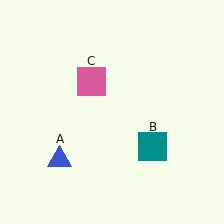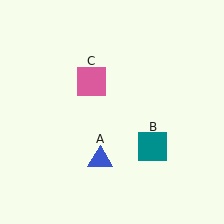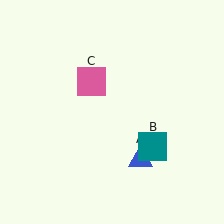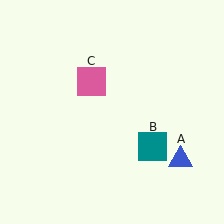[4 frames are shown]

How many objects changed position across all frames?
1 object changed position: blue triangle (object A).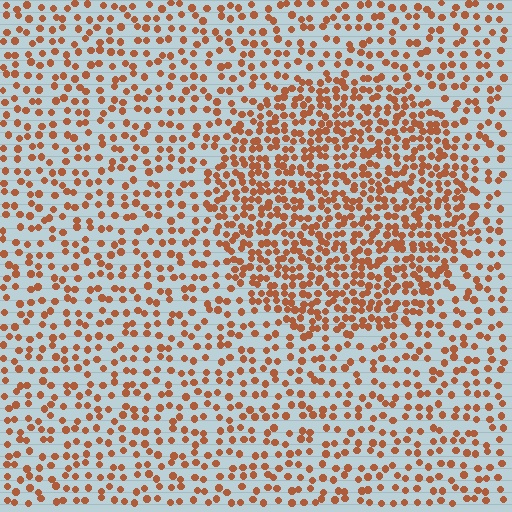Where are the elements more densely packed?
The elements are more densely packed inside the circle boundary.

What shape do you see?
I see a circle.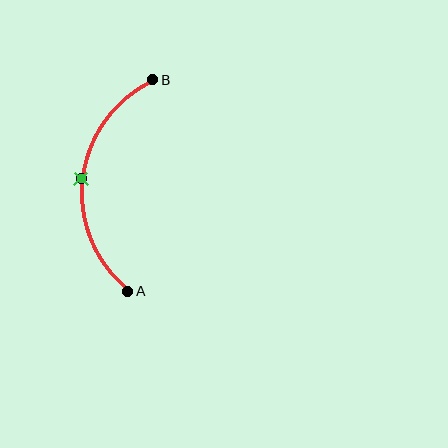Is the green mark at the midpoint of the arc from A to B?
Yes. The green mark lies on the arc at equal arc-length from both A and B — it is the arc midpoint.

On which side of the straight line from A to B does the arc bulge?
The arc bulges to the left of the straight line connecting A and B.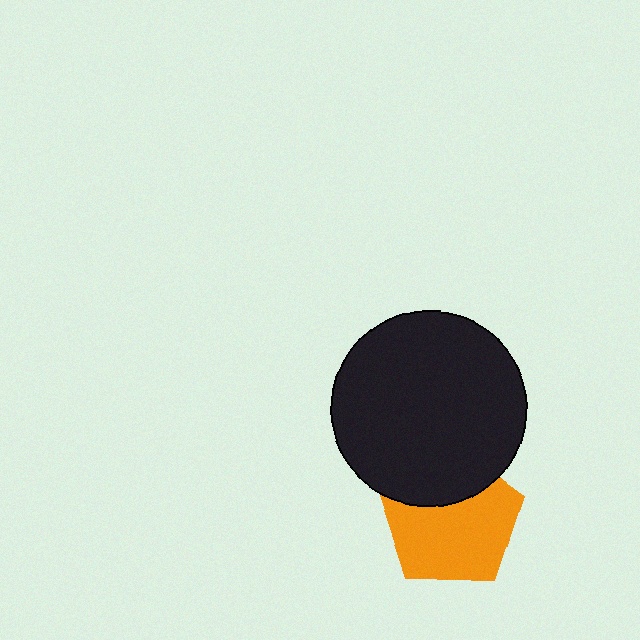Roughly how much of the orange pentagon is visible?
Most of it is visible (roughly 69%).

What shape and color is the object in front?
The object in front is a black circle.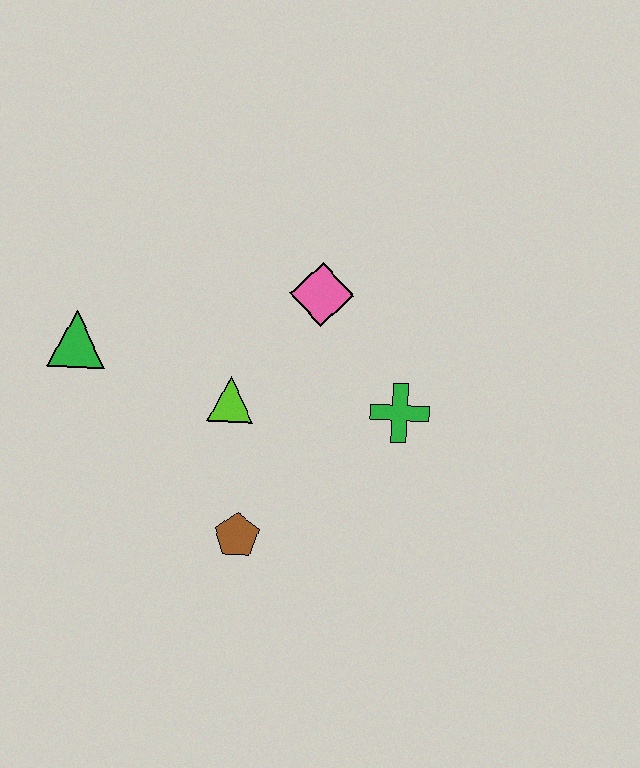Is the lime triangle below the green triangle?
Yes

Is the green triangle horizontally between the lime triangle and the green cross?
No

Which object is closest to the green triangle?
The lime triangle is closest to the green triangle.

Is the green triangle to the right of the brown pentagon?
No